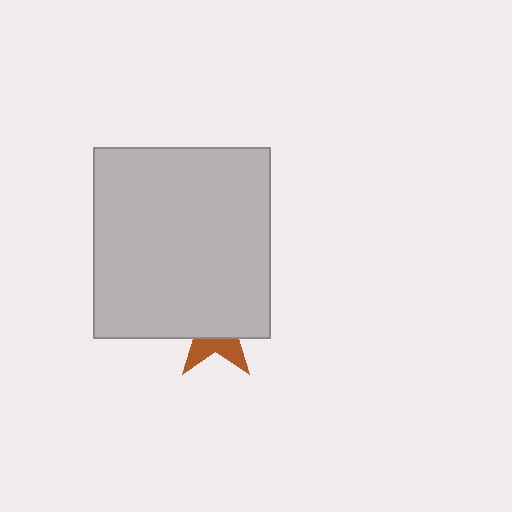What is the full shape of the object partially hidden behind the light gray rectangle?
The partially hidden object is a brown star.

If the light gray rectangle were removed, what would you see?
You would see the complete brown star.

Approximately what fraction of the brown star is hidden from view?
Roughly 67% of the brown star is hidden behind the light gray rectangle.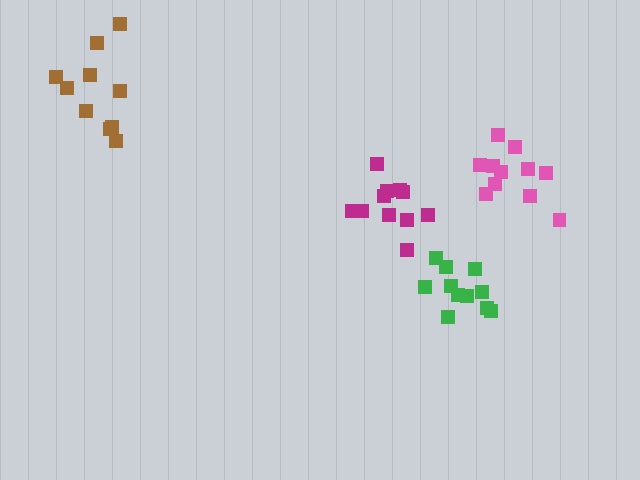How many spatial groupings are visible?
There are 4 spatial groupings.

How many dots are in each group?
Group 1: 11 dots, Group 2: 10 dots, Group 3: 11 dots, Group 4: 11 dots (43 total).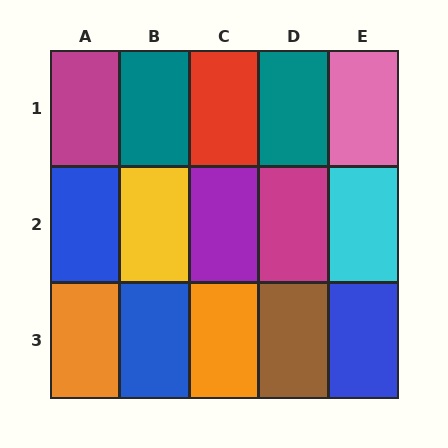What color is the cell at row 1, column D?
Teal.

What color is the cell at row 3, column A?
Orange.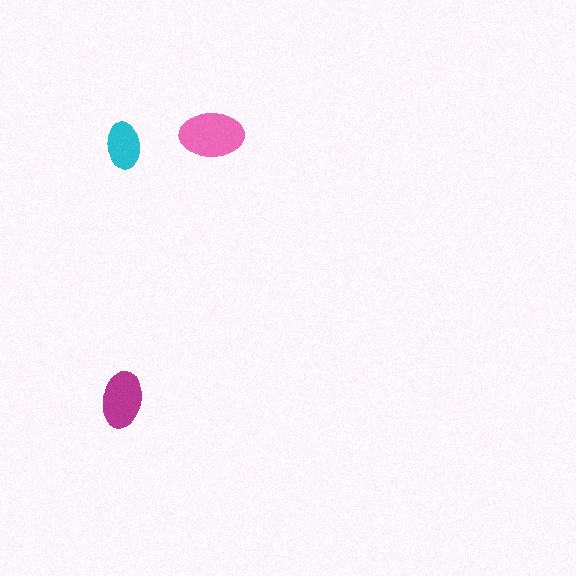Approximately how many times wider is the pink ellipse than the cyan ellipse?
About 1.5 times wider.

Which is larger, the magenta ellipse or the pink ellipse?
The pink one.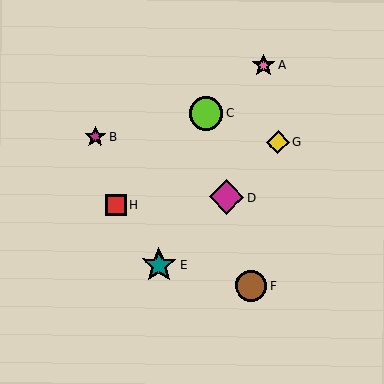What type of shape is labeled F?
Shape F is a brown circle.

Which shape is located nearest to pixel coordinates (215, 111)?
The lime circle (labeled C) at (206, 114) is nearest to that location.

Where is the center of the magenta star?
The center of the magenta star is at (95, 137).